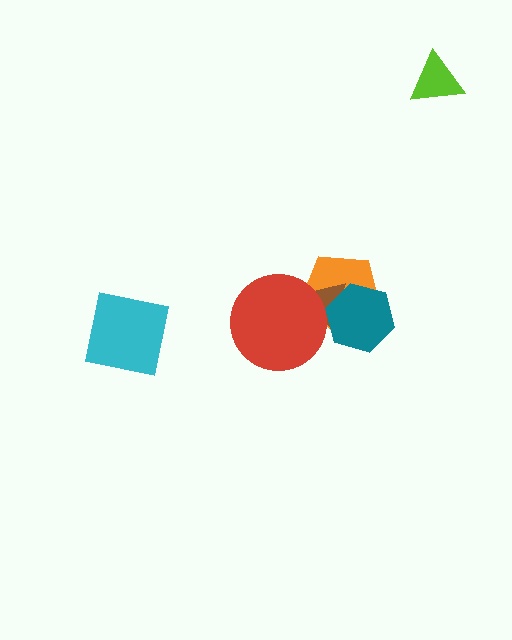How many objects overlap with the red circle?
2 objects overlap with the red circle.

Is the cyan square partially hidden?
No, no other shape covers it.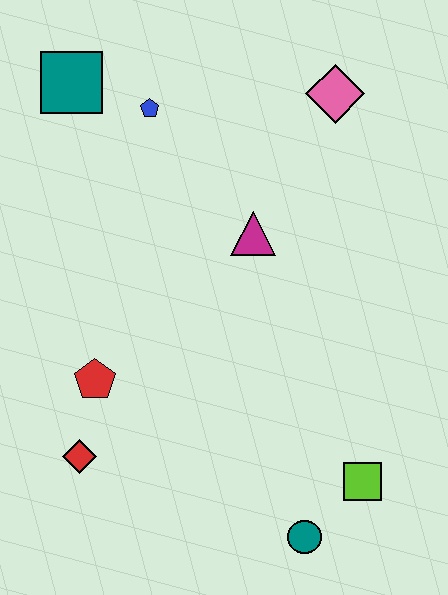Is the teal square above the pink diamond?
Yes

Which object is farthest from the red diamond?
The pink diamond is farthest from the red diamond.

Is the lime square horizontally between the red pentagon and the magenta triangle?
No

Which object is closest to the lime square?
The teal circle is closest to the lime square.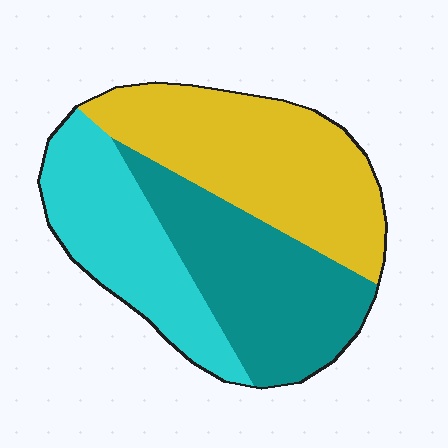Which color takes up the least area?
Cyan, at roughly 30%.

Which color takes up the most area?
Yellow, at roughly 40%.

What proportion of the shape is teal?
Teal covers around 35% of the shape.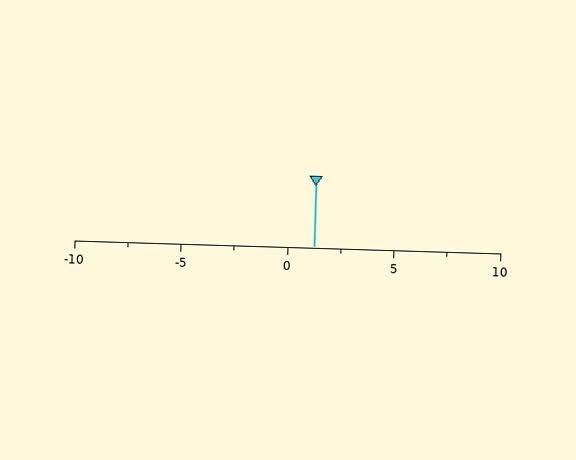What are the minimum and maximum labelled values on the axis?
The axis runs from -10 to 10.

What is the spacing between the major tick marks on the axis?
The major ticks are spaced 5 apart.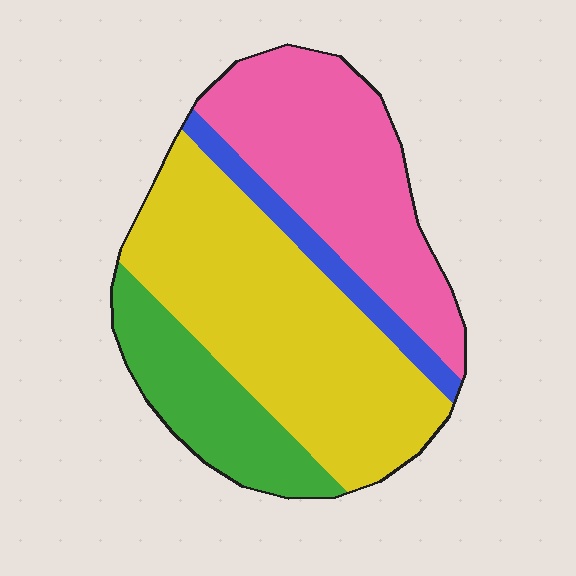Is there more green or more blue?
Green.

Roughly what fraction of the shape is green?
Green covers about 15% of the shape.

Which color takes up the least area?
Blue, at roughly 10%.